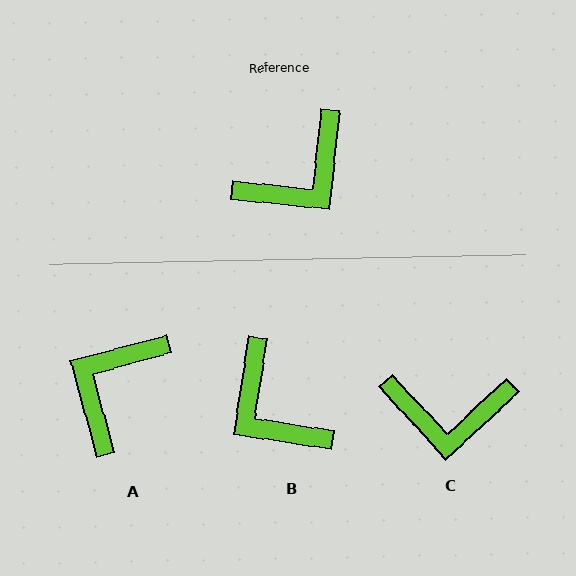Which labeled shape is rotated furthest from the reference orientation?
A, about 159 degrees away.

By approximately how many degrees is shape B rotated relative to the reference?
Approximately 93 degrees clockwise.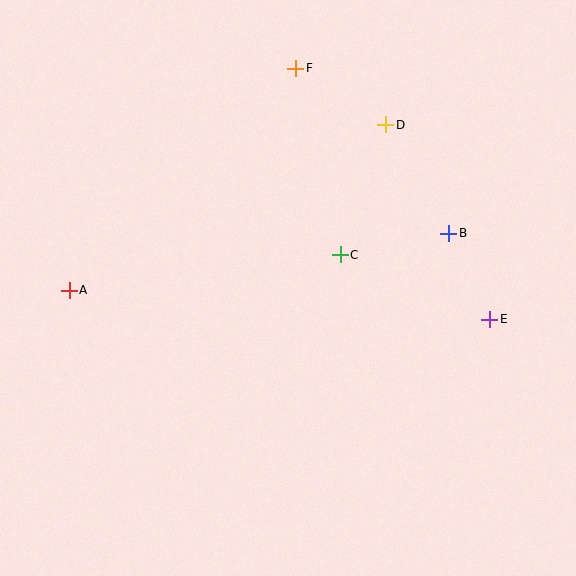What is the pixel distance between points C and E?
The distance between C and E is 163 pixels.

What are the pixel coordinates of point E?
Point E is at (490, 319).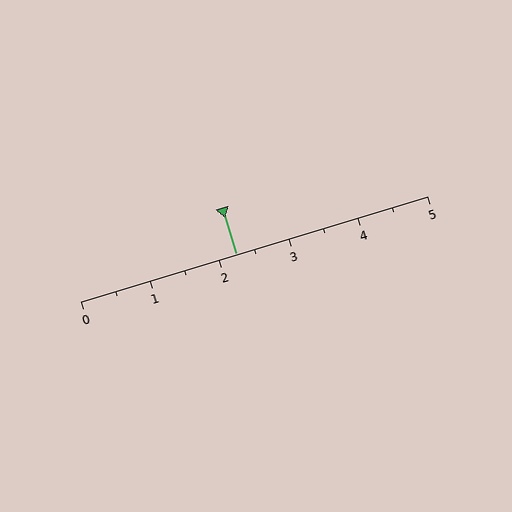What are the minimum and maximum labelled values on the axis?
The axis runs from 0 to 5.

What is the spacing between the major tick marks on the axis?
The major ticks are spaced 1 apart.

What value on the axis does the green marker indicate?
The marker indicates approximately 2.2.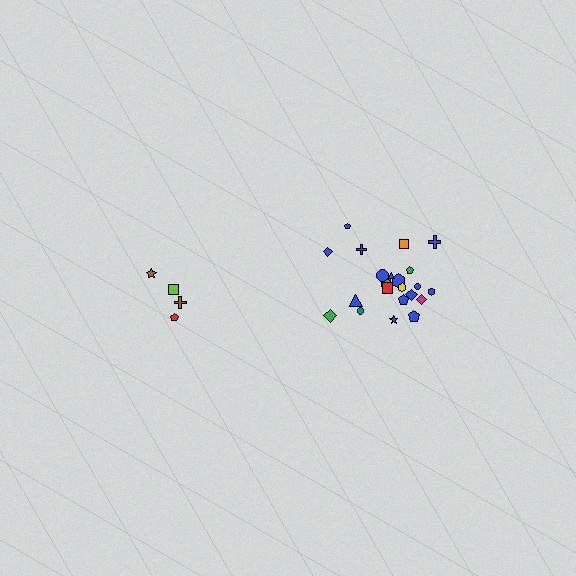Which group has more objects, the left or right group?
The right group.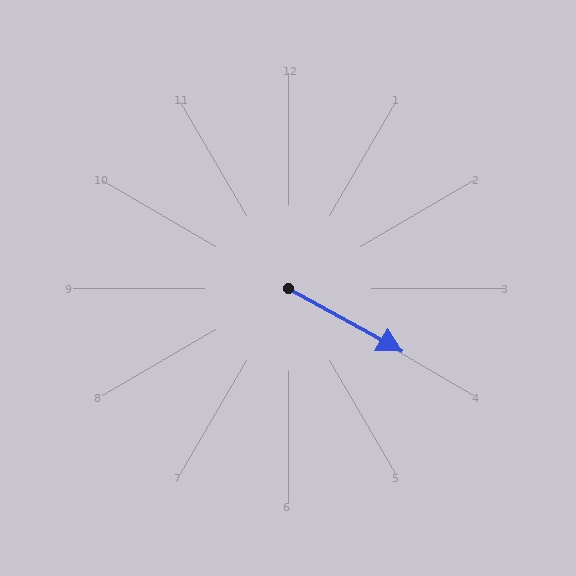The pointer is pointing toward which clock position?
Roughly 4 o'clock.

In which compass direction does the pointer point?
Southeast.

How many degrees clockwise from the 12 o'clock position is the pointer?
Approximately 119 degrees.